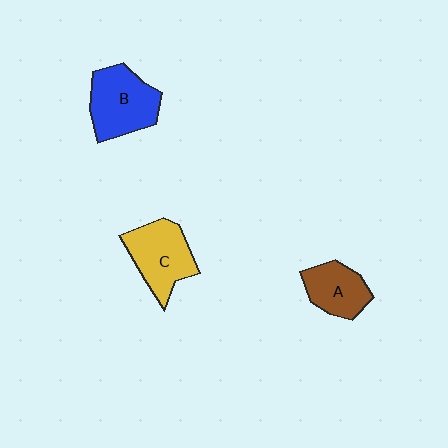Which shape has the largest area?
Shape B (blue).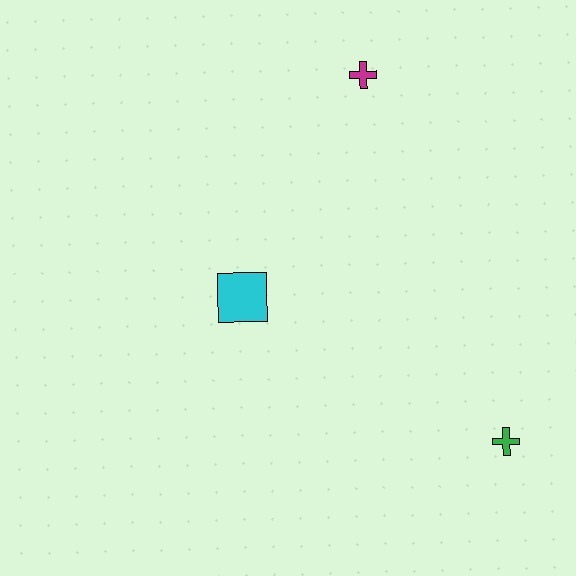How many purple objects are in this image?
There are no purple objects.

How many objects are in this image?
There are 3 objects.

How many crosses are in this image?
There are 2 crosses.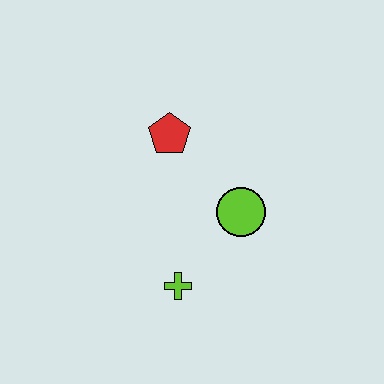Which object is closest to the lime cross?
The lime circle is closest to the lime cross.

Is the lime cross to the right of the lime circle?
No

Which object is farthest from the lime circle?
The red pentagon is farthest from the lime circle.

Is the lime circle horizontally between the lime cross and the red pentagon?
No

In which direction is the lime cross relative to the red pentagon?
The lime cross is below the red pentagon.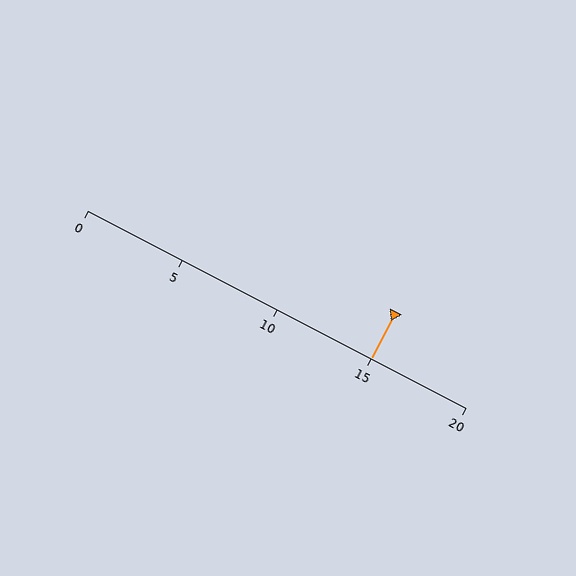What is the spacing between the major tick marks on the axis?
The major ticks are spaced 5 apart.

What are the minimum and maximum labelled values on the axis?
The axis runs from 0 to 20.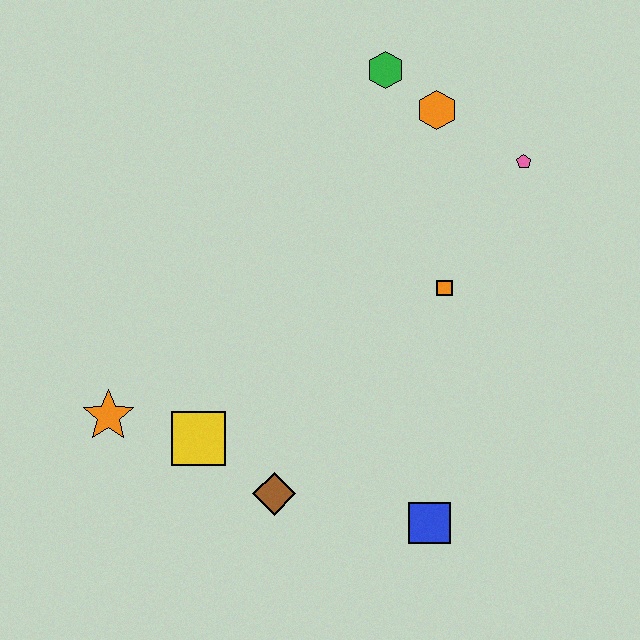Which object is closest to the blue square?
The brown diamond is closest to the blue square.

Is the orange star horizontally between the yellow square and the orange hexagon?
No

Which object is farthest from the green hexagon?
The blue square is farthest from the green hexagon.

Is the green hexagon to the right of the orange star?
Yes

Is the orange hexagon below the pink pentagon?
No